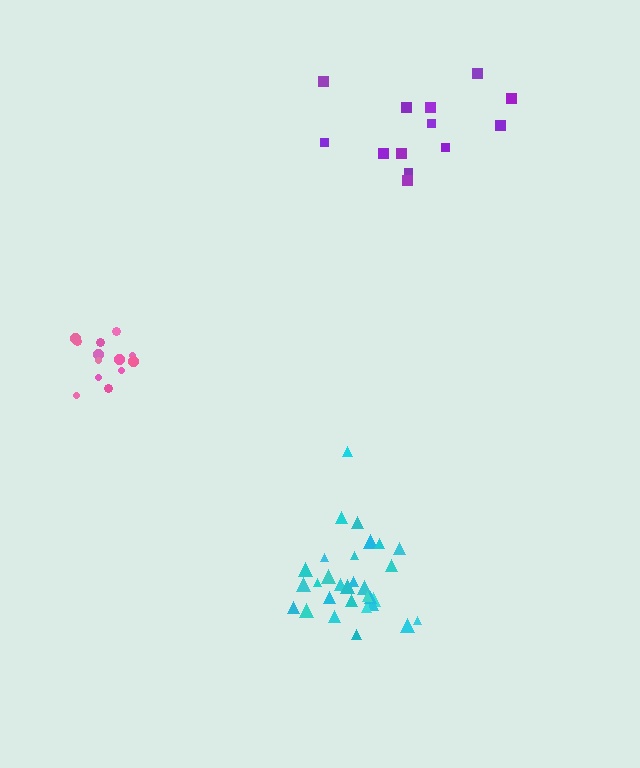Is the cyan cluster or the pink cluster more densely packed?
Pink.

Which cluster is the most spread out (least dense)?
Purple.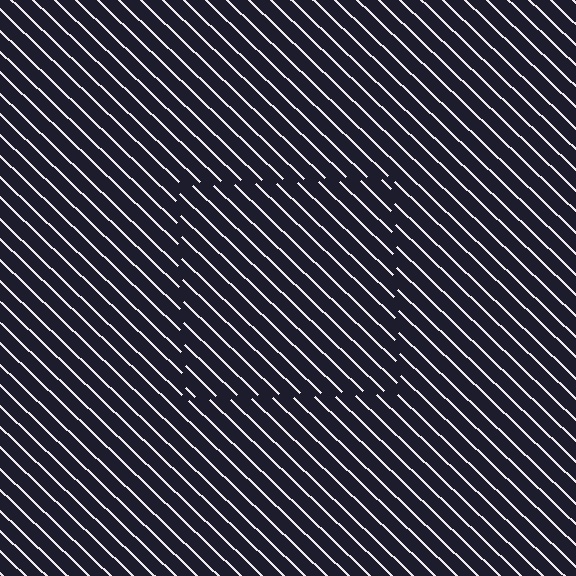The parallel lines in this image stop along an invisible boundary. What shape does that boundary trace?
An illusory square. The interior of the shape contains the same grating, shifted by half a period — the contour is defined by the phase discontinuity where line-ends from the inner and outer gratings abut.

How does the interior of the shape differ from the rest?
The interior of the shape contains the same grating, shifted by half a period — the contour is defined by the phase discontinuity where line-ends from the inner and outer gratings abut.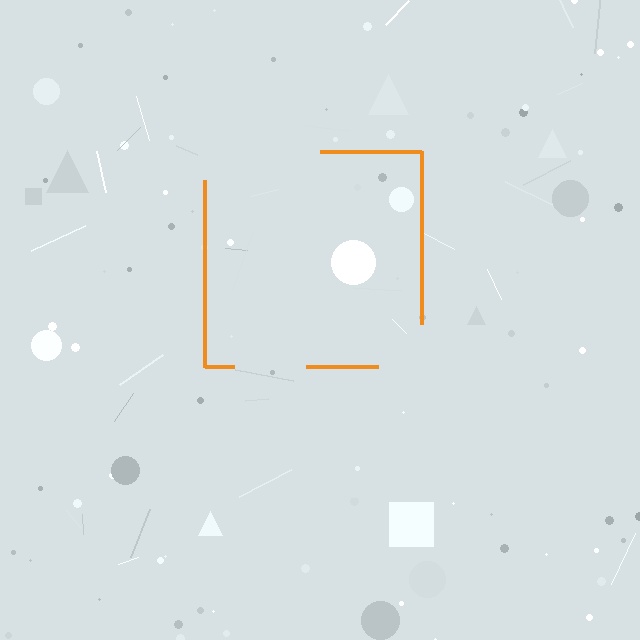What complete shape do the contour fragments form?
The contour fragments form a square.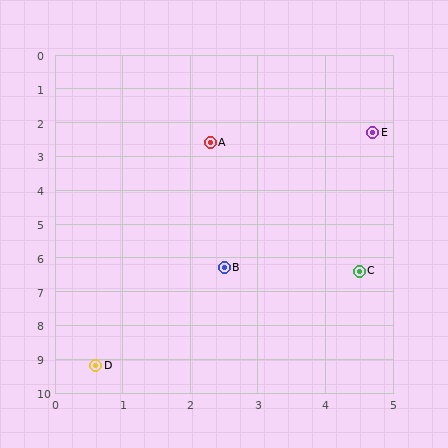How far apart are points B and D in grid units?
Points B and D are about 3.5 grid units apart.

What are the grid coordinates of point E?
Point E is at approximately (4.7, 2.3).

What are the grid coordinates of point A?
Point A is at approximately (2.3, 2.6).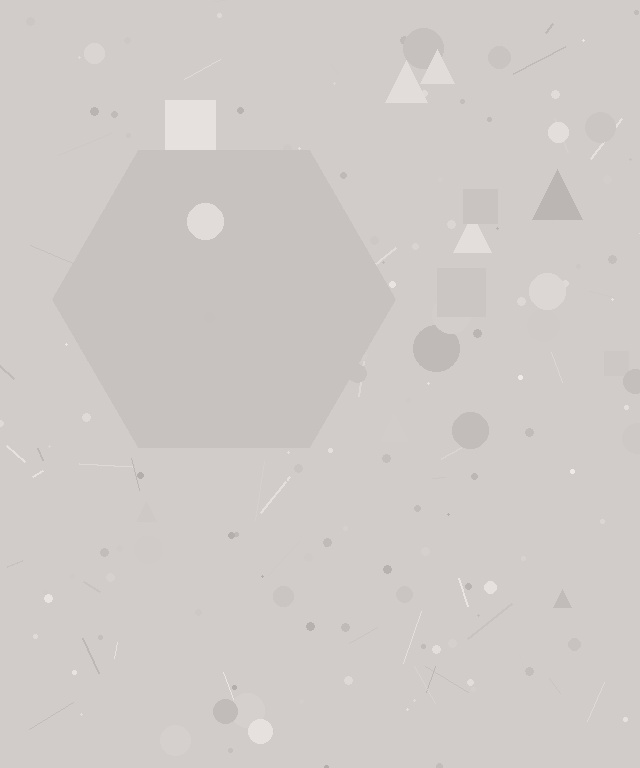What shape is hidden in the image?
A hexagon is hidden in the image.